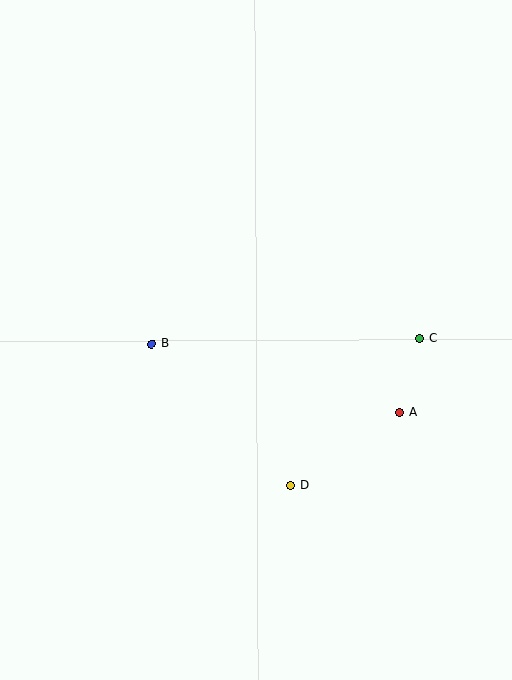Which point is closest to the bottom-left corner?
Point D is closest to the bottom-left corner.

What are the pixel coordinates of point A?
Point A is at (400, 413).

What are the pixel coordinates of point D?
Point D is at (290, 485).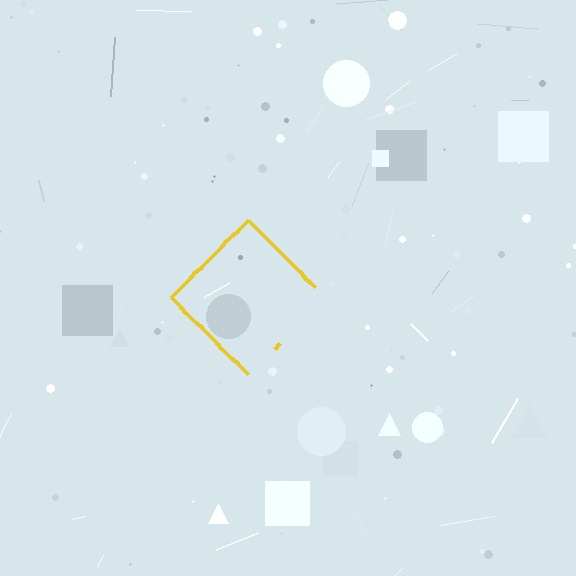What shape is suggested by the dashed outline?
The dashed outline suggests a diamond.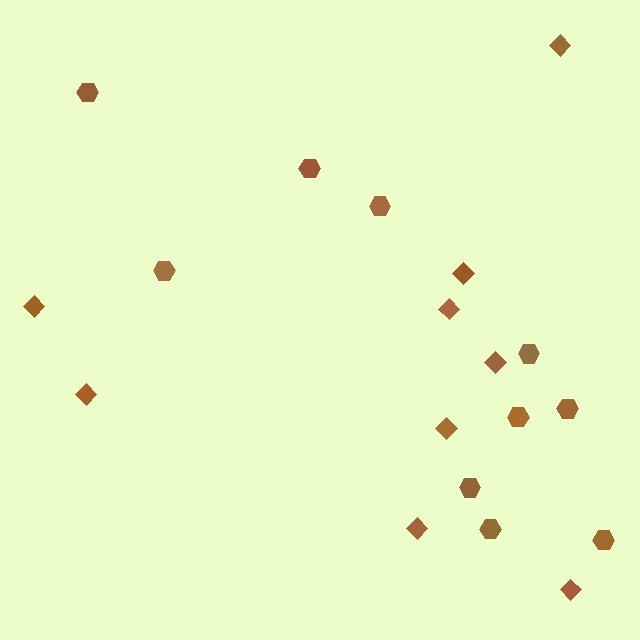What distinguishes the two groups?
There are 2 groups: one group of hexagons (10) and one group of diamonds (9).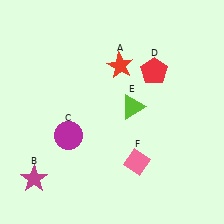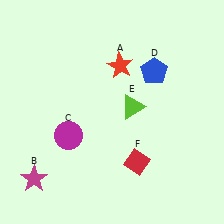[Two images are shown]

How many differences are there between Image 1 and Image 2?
There are 2 differences between the two images.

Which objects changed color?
D changed from red to blue. F changed from pink to red.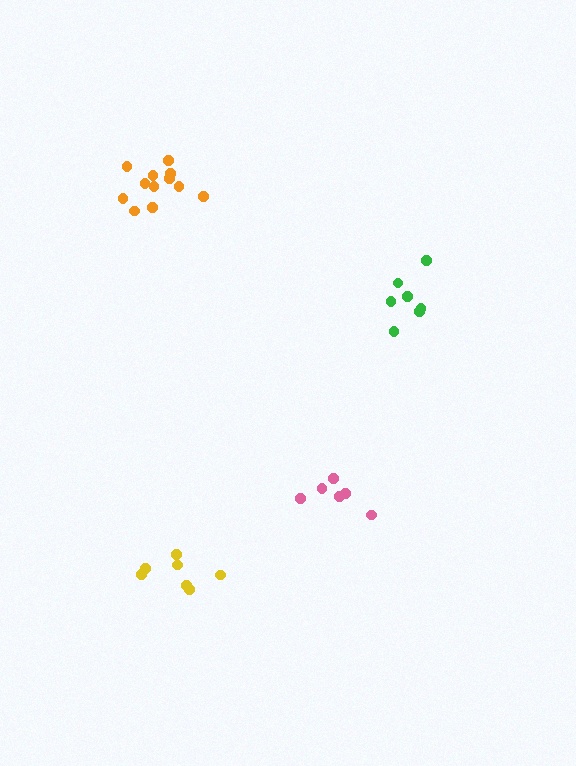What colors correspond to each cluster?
The clusters are colored: pink, yellow, orange, green.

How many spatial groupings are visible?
There are 4 spatial groupings.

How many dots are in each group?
Group 1: 6 dots, Group 2: 7 dots, Group 3: 12 dots, Group 4: 7 dots (32 total).